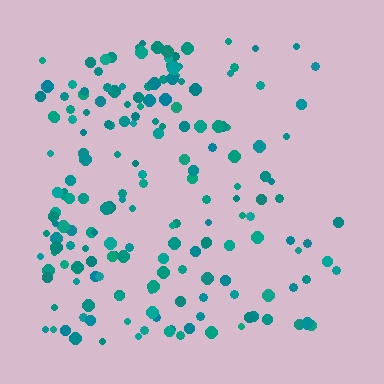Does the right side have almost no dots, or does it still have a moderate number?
Still a moderate number, just noticeably fewer than the left.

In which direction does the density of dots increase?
From right to left, with the left side densest.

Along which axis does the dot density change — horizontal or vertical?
Horizontal.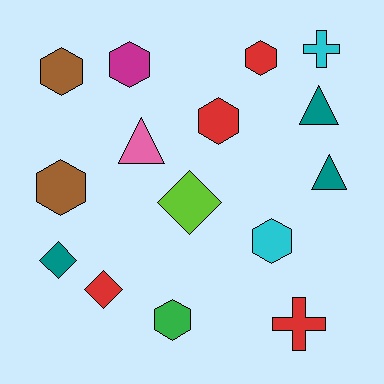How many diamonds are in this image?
There are 3 diamonds.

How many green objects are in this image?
There is 1 green object.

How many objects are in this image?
There are 15 objects.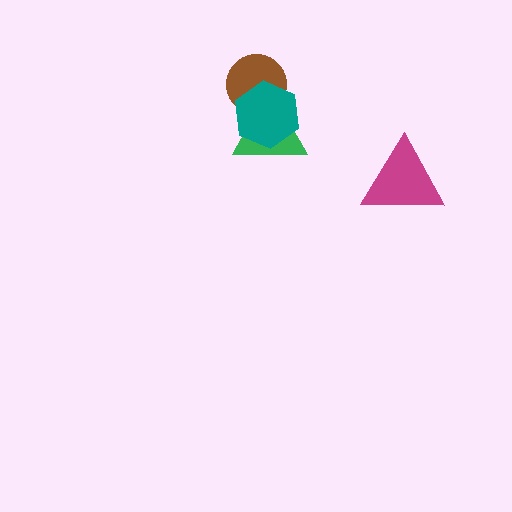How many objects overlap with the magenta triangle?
0 objects overlap with the magenta triangle.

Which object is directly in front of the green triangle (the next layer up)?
The brown circle is directly in front of the green triangle.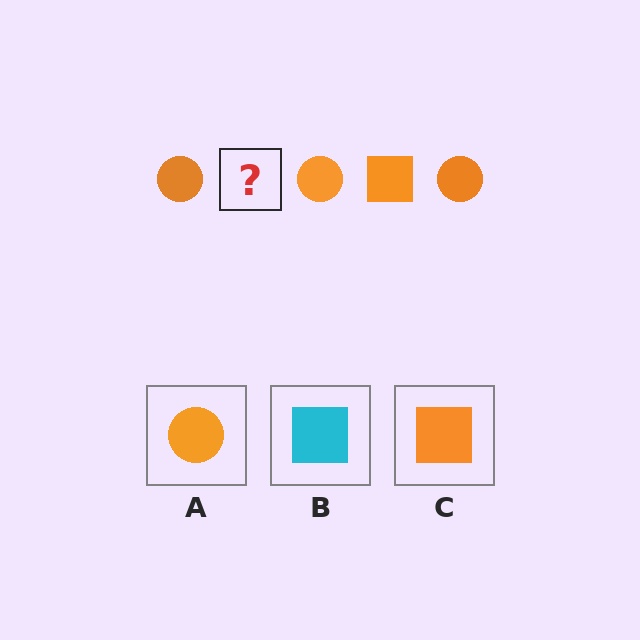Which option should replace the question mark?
Option C.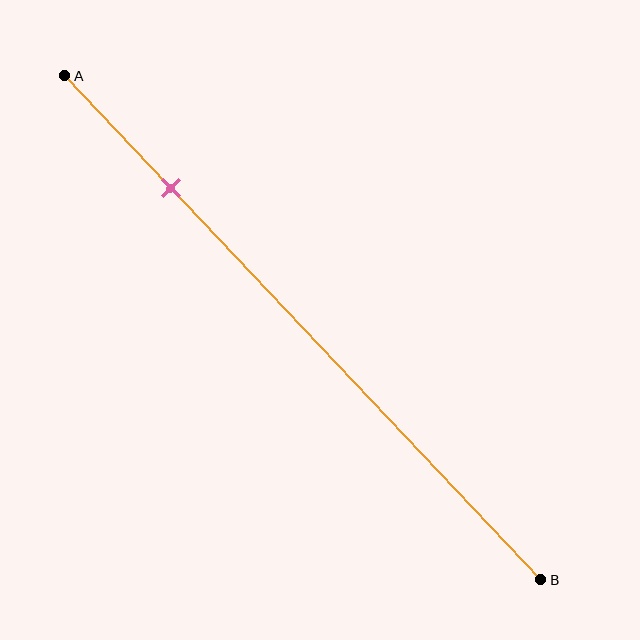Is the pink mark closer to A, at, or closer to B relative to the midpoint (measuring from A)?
The pink mark is closer to point A than the midpoint of segment AB.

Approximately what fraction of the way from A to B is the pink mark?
The pink mark is approximately 20% of the way from A to B.